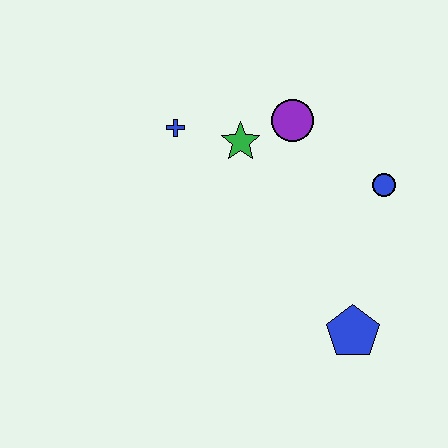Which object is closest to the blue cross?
The green star is closest to the blue cross.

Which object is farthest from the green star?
The blue pentagon is farthest from the green star.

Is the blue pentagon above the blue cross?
No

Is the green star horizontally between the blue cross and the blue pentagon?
Yes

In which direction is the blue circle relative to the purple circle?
The blue circle is to the right of the purple circle.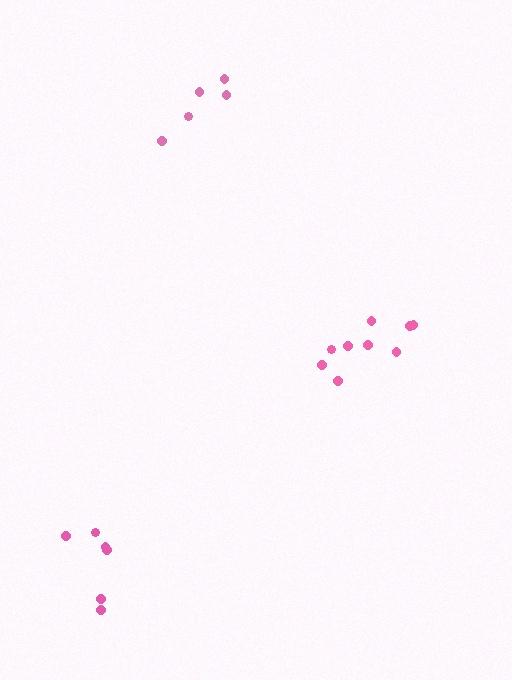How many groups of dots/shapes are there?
There are 3 groups.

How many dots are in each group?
Group 1: 6 dots, Group 2: 9 dots, Group 3: 5 dots (20 total).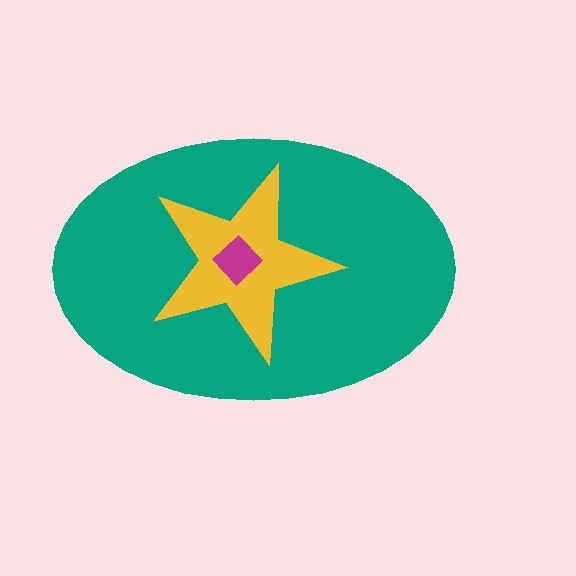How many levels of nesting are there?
3.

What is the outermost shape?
The teal ellipse.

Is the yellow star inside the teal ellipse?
Yes.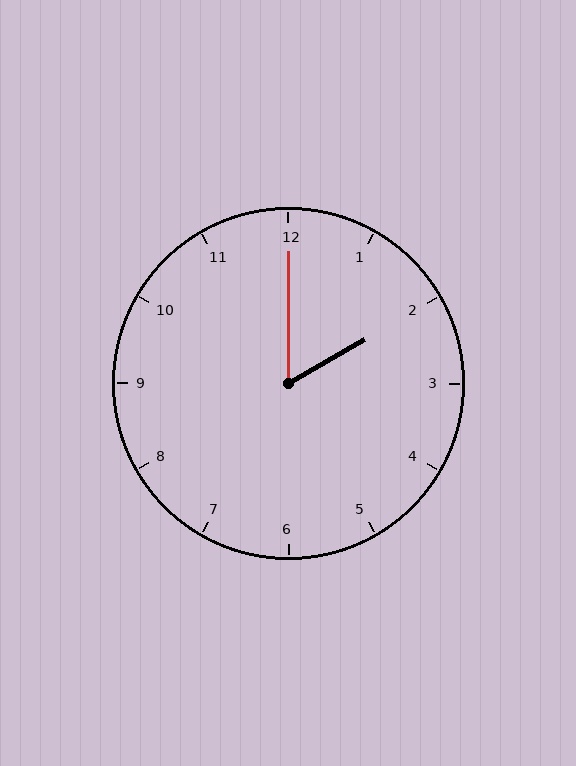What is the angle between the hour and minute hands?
Approximately 60 degrees.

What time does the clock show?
2:00.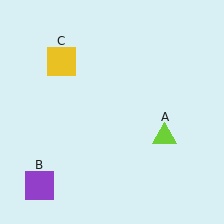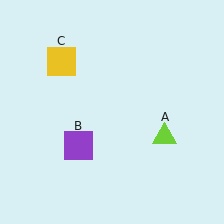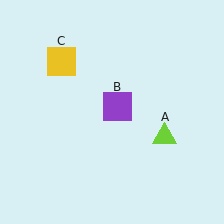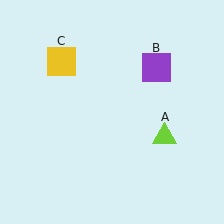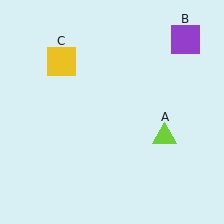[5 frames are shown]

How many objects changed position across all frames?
1 object changed position: purple square (object B).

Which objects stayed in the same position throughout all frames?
Lime triangle (object A) and yellow square (object C) remained stationary.